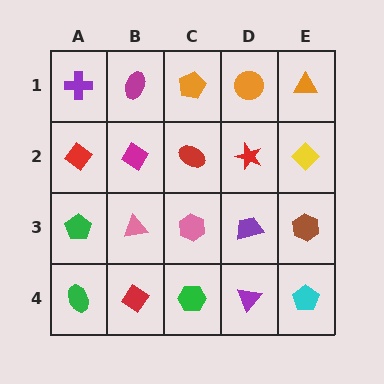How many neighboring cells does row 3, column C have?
4.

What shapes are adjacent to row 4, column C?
A pink hexagon (row 3, column C), a red diamond (row 4, column B), a purple triangle (row 4, column D).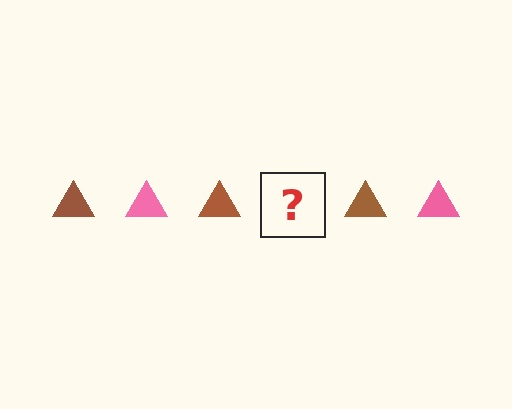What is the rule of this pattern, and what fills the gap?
The rule is that the pattern cycles through brown, pink triangles. The gap should be filled with a pink triangle.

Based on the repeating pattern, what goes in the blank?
The blank should be a pink triangle.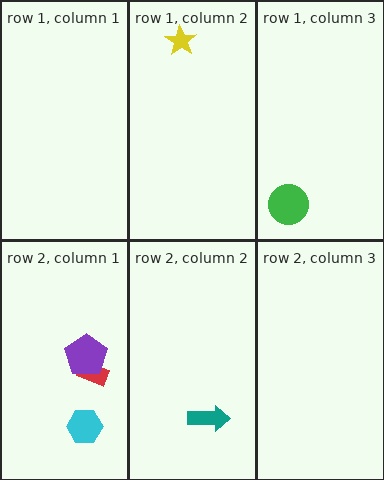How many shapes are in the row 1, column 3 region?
1.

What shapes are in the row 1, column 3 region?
The green circle.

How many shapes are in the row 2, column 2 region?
1.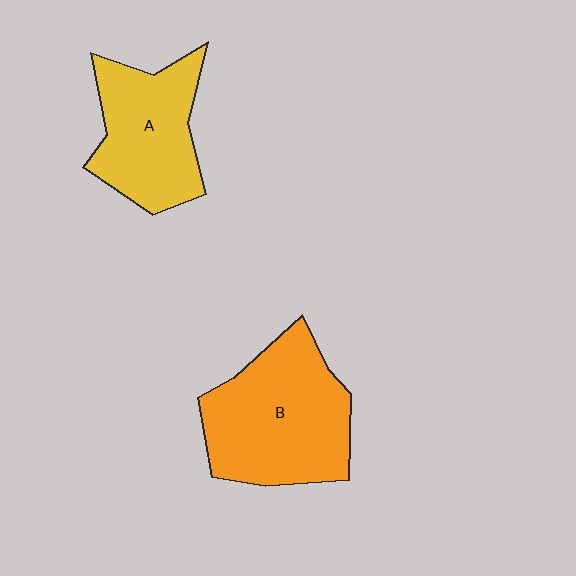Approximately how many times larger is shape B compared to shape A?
Approximately 1.3 times.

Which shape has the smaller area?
Shape A (yellow).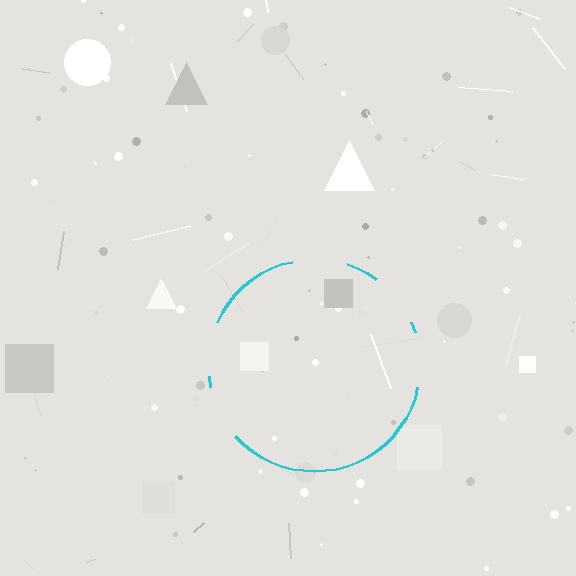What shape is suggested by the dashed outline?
The dashed outline suggests a circle.